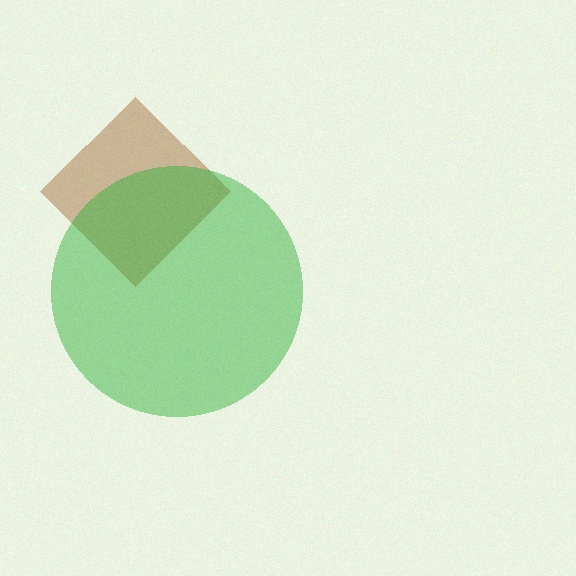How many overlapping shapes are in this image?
There are 2 overlapping shapes in the image.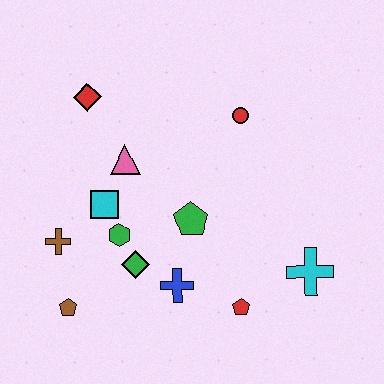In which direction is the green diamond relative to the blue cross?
The green diamond is to the left of the blue cross.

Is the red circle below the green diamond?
No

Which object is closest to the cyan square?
The green hexagon is closest to the cyan square.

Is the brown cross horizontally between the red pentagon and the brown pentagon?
No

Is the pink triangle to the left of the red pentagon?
Yes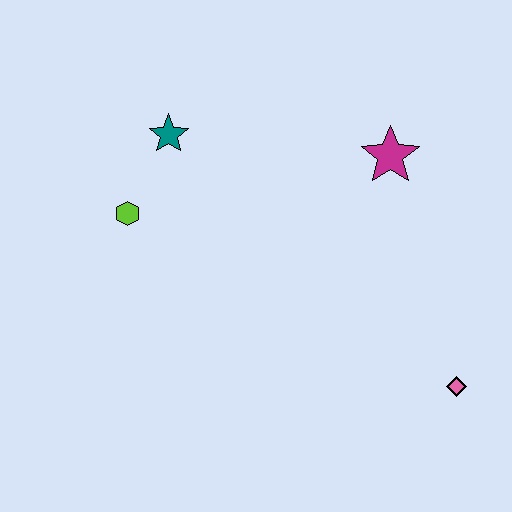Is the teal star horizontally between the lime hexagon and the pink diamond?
Yes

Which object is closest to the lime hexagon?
The teal star is closest to the lime hexagon.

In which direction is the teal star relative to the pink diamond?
The teal star is to the left of the pink diamond.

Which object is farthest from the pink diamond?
The teal star is farthest from the pink diamond.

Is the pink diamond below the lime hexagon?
Yes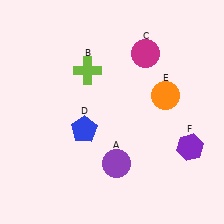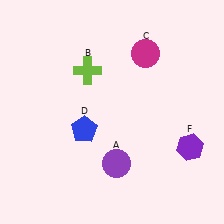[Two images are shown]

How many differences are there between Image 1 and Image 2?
There is 1 difference between the two images.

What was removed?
The orange circle (E) was removed in Image 2.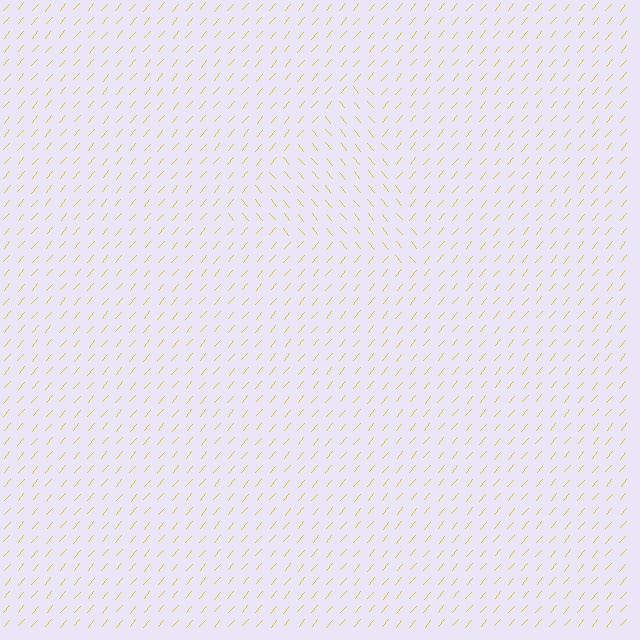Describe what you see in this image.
The image is filled with small yellow line segments. A triangle region in the image has lines oriented differently from the surrounding lines, creating a visible texture boundary.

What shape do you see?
I see a triangle.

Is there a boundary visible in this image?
Yes, there is a texture boundary formed by a change in line orientation.